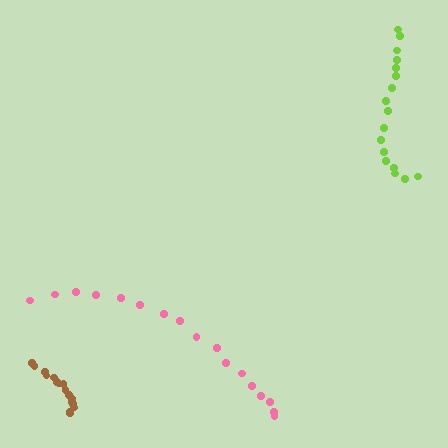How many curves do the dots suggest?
There are 3 distinct paths.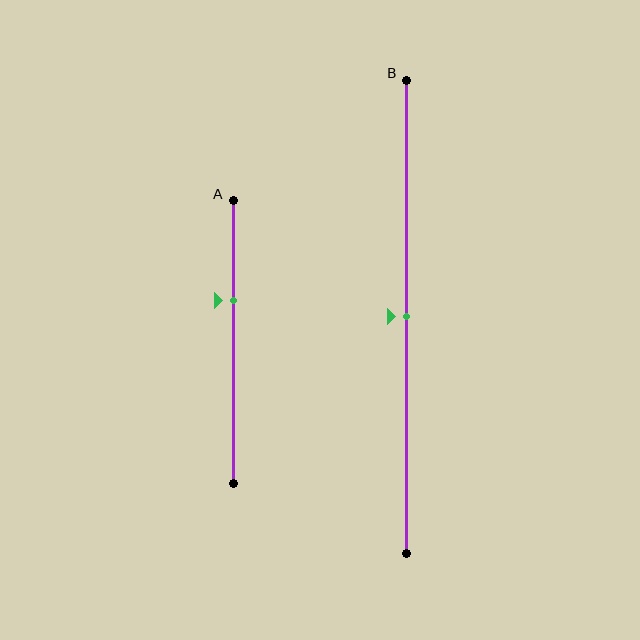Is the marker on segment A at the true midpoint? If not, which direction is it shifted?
No, the marker on segment A is shifted upward by about 15% of the segment length.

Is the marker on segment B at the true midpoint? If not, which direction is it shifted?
Yes, the marker on segment B is at the true midpoint.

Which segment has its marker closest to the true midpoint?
Segment B has its marker closest to the true midpoint.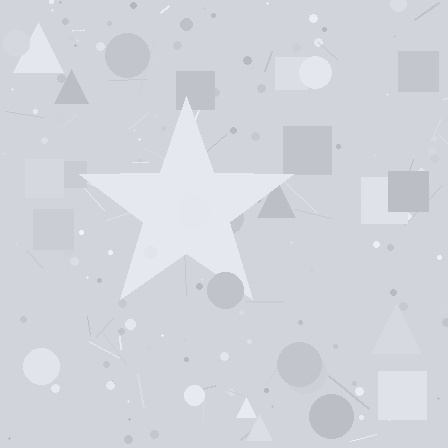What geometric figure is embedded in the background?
A star is embedded in the background.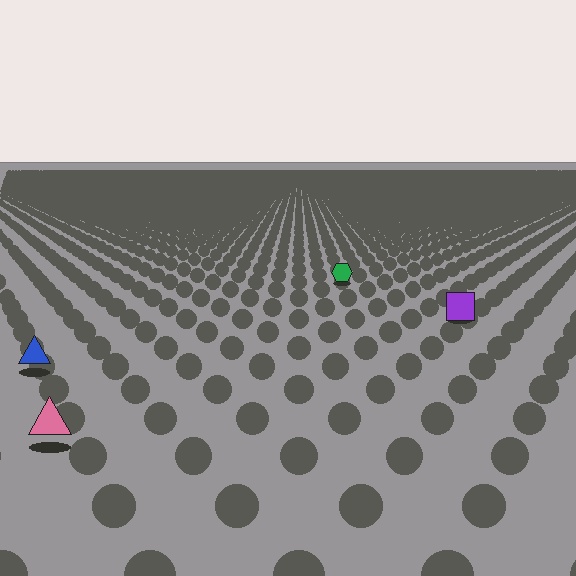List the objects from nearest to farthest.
From nearest to farthest: the pink triangle, the blue triangle, the purple square, the green hexagon.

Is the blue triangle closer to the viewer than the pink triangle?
No. The pink triangle is closer — you can tell from the texture gradient: the ground texture is coarser near it.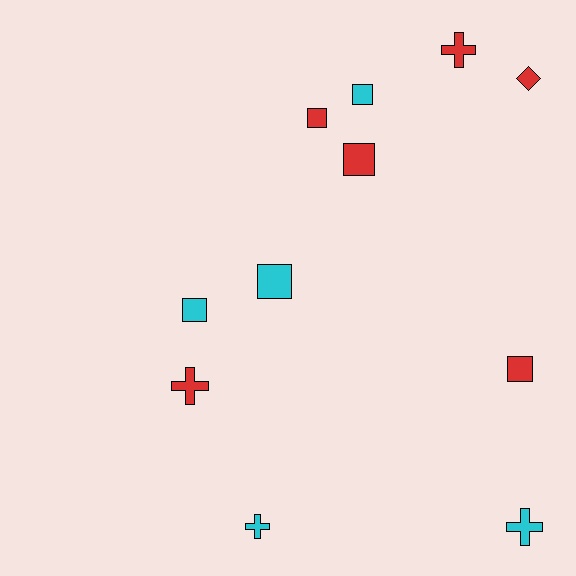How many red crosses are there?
There are 2 red crosses.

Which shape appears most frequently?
Square, with 6 objects.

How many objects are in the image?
There are 11 objects.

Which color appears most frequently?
Red, with 6 objects.